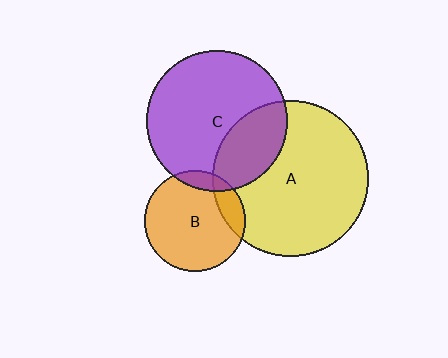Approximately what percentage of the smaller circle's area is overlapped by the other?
Approximately 15%.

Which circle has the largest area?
Circle A (yellow).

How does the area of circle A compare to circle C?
Approximately 1.2 times.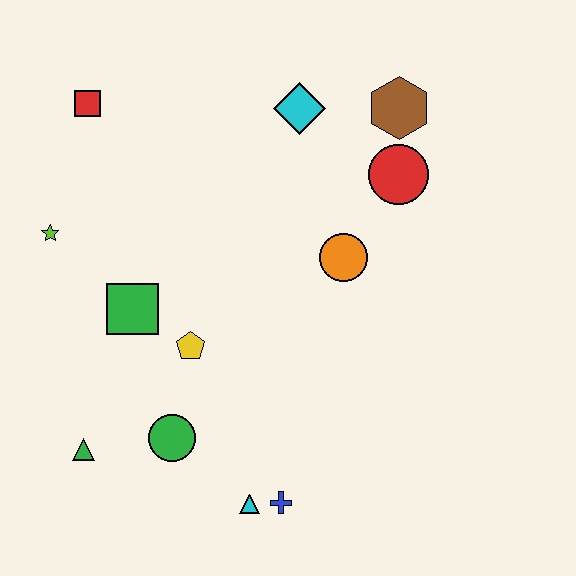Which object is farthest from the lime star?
The brown hexagon is farthest from the lime star.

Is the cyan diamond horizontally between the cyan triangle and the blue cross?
No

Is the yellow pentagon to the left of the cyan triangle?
Yes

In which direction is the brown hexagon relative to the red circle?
The brown hexagon is above the red circle.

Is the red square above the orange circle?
Yes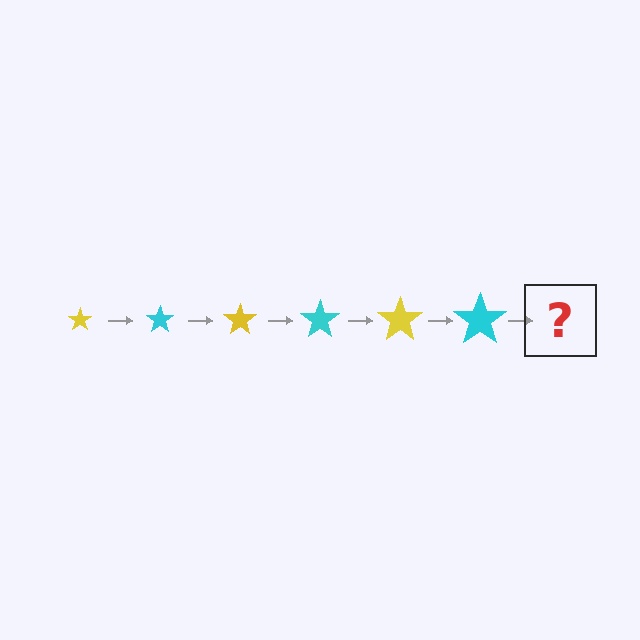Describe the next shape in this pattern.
It should be a yellow star, larger than the previous one.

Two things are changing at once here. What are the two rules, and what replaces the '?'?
The two rules are that the star grows larger each step and the color cycles through yellow and cyan. The '?' should be a yellow star, larger than the previous one.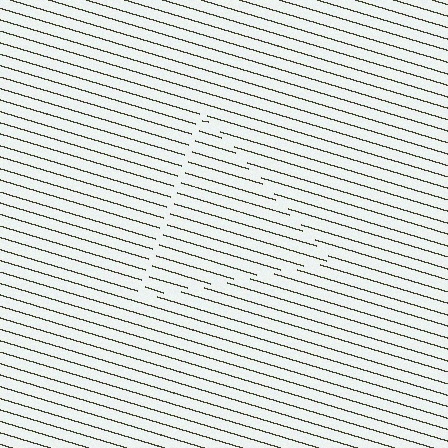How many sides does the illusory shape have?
3 sides — the line-ends trace a triangle.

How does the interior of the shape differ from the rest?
The interior of the shape contains the same grating, shifted by half a period — the contour is defined by the phase discontinuity where line-ends from the inner and outer gratings abut.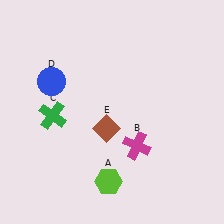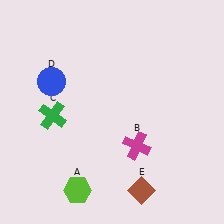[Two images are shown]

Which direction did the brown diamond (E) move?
The brown diamond (E) moved down.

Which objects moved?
The objects that moved are: the lime hexagon (A), the brown diamond (E).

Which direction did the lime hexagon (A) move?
The lime hexagon (A) moved left.